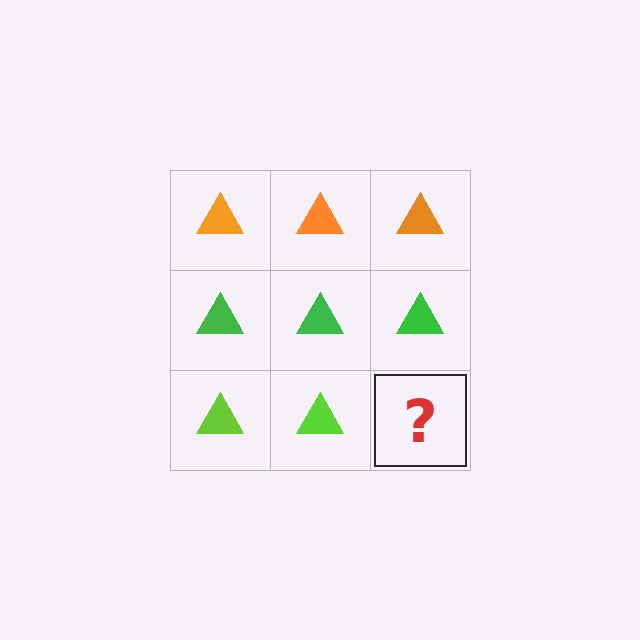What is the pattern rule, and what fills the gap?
The rule is that each row has a consistent color. The gap should be filled with a lime triangle.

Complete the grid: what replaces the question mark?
The question mark should be replaced with a lime triangle.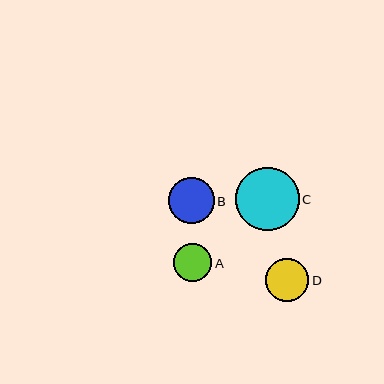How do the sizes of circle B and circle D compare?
Circle B and circle D are approximately the same size.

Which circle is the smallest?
Circle A is the smallest with a size of approximately 38 pixels.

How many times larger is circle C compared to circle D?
Circle C is approximately 1.5 times the size of circle D.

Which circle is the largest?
Circle C is the largest with a size of approximately 64 pixels.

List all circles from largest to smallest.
From largest to smallest: C, B, D, A.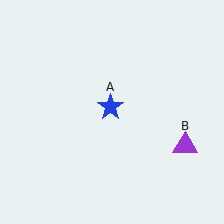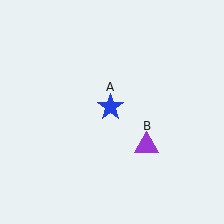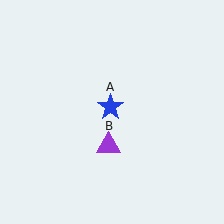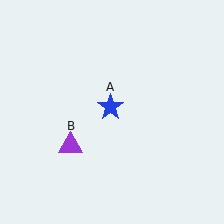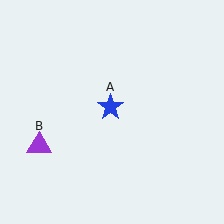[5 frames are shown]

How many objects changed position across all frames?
1 object changed position: purple triangle (object B).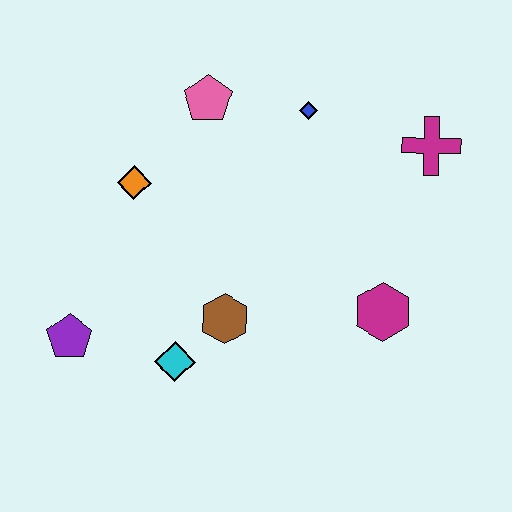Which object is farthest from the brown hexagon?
The magenta cross is farthest from the brown hexagon.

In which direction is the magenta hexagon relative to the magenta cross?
The magenta hexagon is below the magenta cross.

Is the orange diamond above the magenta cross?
No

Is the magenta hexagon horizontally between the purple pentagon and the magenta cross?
Yes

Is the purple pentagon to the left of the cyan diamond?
Yes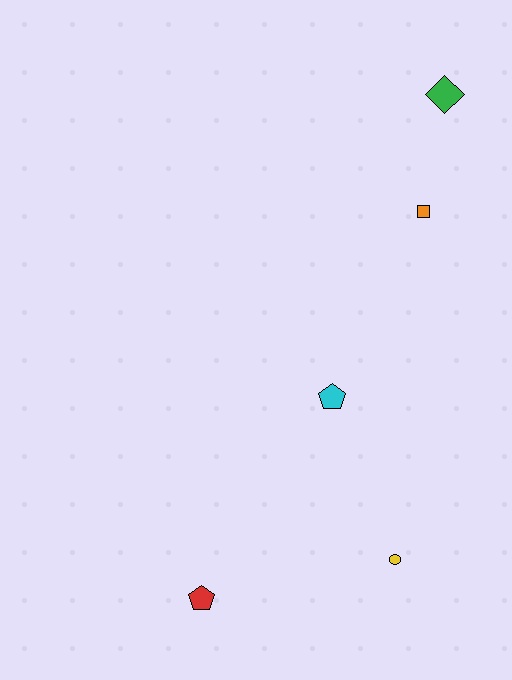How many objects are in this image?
There are 5 objects.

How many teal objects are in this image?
There are no teal objects.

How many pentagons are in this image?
There are 2 pentagons.